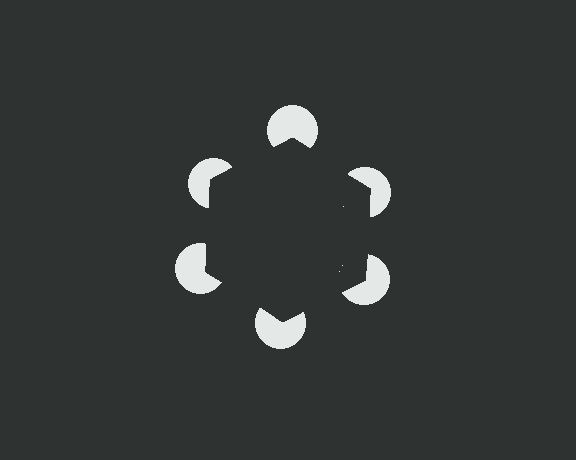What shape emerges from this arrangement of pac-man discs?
An illusory hexagon — its edges are inferred from the aligned wedge cuts in the pac-man discs, not physically drawn.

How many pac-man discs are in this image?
There are 6 — one at each vertex of the illusory hexagon.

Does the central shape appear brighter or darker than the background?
It typically appears slightly darker than the background, even though no actual brightness change is drawn.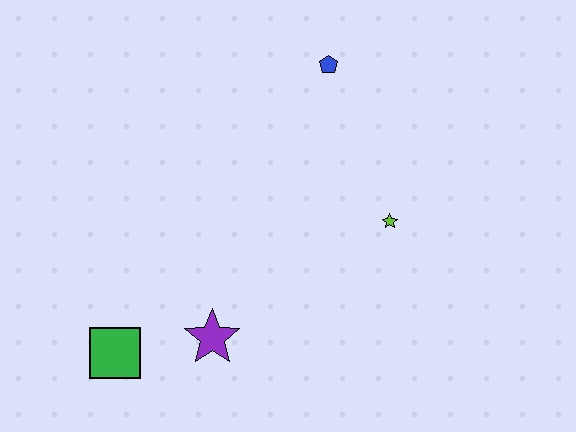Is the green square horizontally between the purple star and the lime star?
No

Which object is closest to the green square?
The purple star is closest to the green square.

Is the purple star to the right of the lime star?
No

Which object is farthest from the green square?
The blue pentagon is farthest from the green square.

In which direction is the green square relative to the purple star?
The green square is to the left of the purple star.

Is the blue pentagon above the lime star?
Yes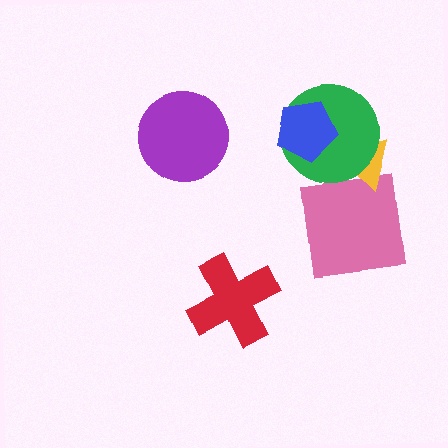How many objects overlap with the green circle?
2 objects overlap with the green circle.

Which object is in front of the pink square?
The yellow triangle is in front of the pink square.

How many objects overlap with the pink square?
1 object overlaps with the pink square.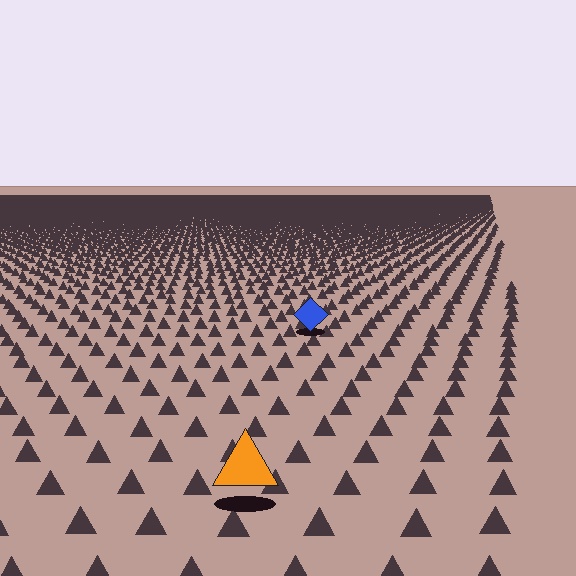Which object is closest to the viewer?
The orange triangle is closest. The texture marks near it are larger and more spread out.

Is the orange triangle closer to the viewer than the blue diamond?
Yes. The orange triangle is closer — you can tell from the texture gradient: the ground texture is coarser near it.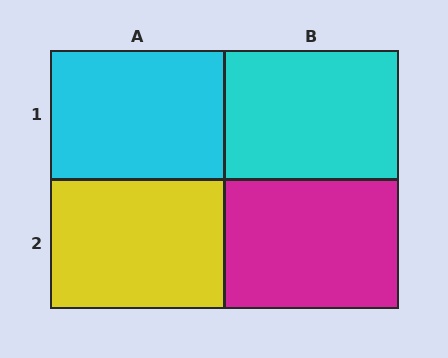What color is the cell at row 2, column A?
Yellow.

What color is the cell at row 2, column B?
Magenta.